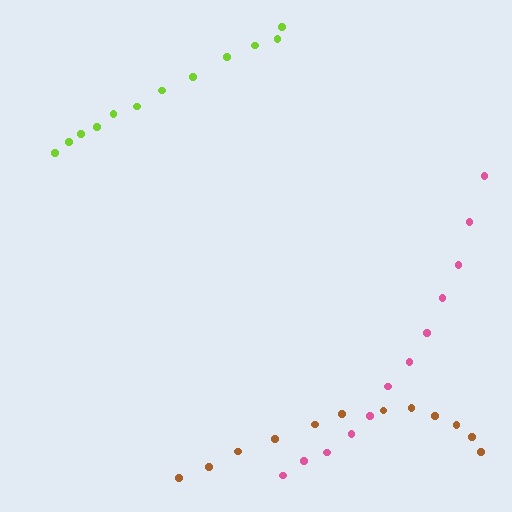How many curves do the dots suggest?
There are 3 distinct paths.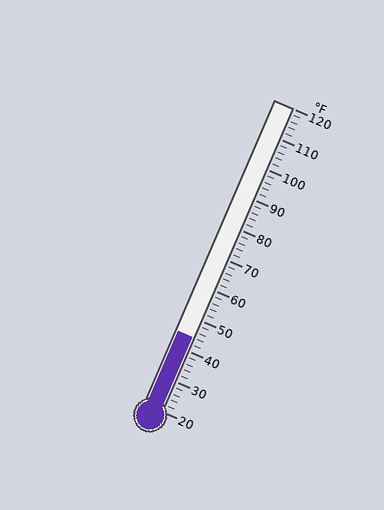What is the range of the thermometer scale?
The thermometer scale ranges from 20°F to 120°F.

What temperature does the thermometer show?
The thermometer shows approximately 44°F.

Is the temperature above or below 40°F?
The temperature is above 40°F.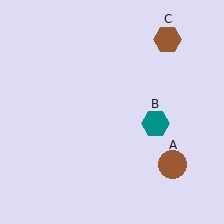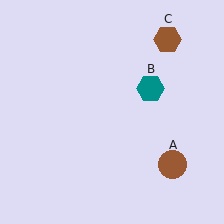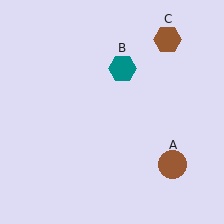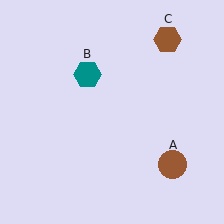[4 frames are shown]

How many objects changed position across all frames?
1 object changed position: teal hexagon (object B).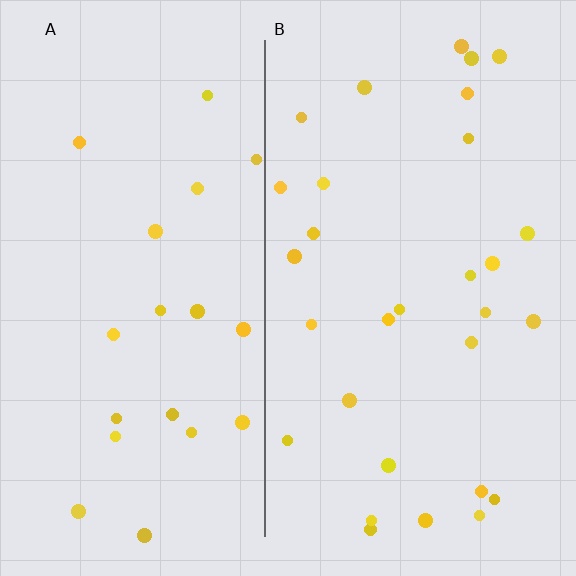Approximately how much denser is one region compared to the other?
Approximately 1.5× — region B over region A.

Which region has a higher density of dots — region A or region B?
B (the right).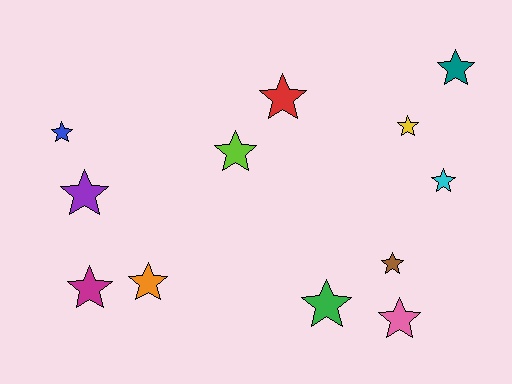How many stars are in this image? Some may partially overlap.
There are 12 stars.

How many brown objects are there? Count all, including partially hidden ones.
There is 1 brown object.